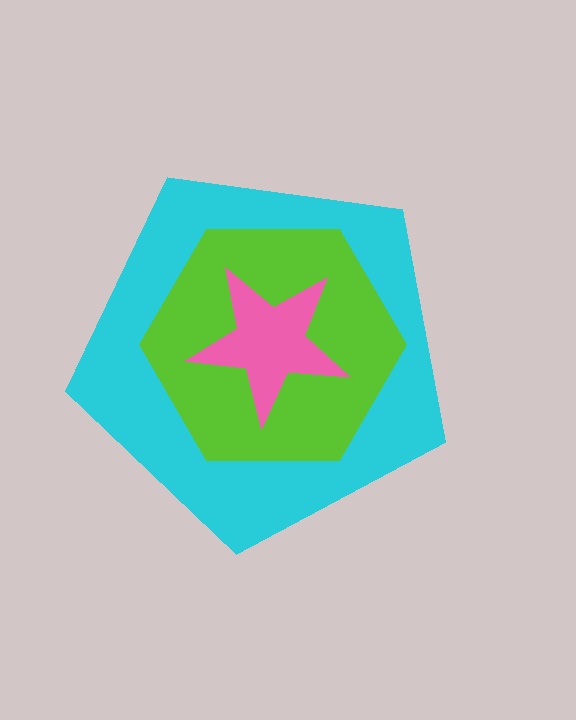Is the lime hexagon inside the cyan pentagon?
Yes.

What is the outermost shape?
The cyan pentagon.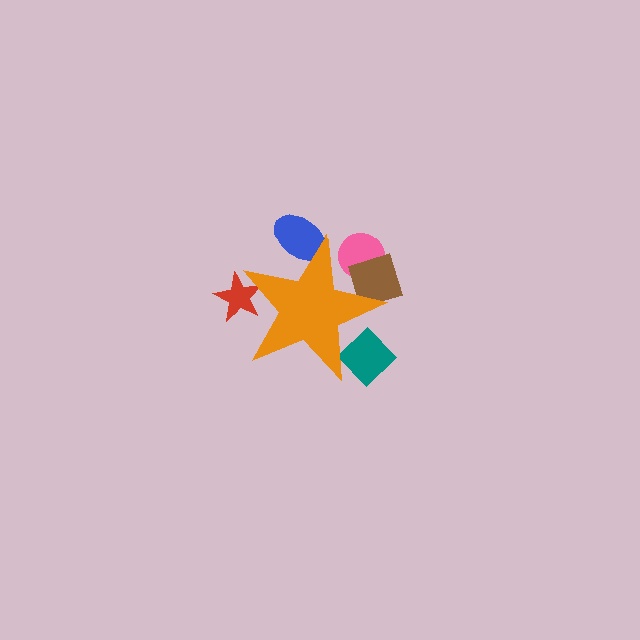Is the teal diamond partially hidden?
Yes, the teal diamond is partially hidden behind the orange star.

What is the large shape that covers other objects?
An orange star.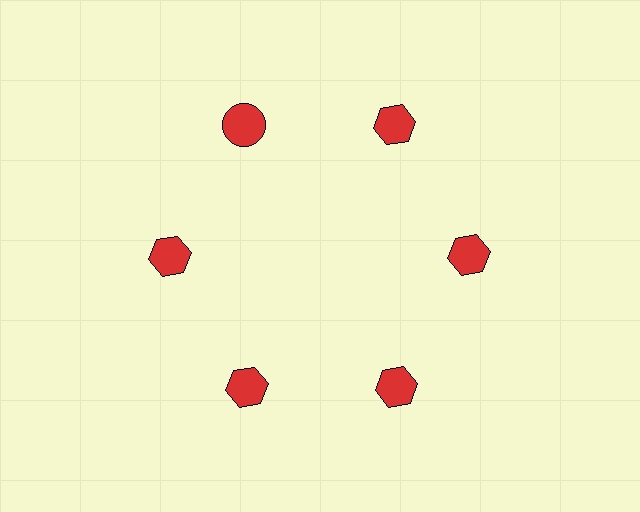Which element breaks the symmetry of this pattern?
The red circle at roughly the 11 o'clock position breaks the symmetry. All other shapes are red hexagons.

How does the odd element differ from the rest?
It has a different shape: circle instead of hexagon.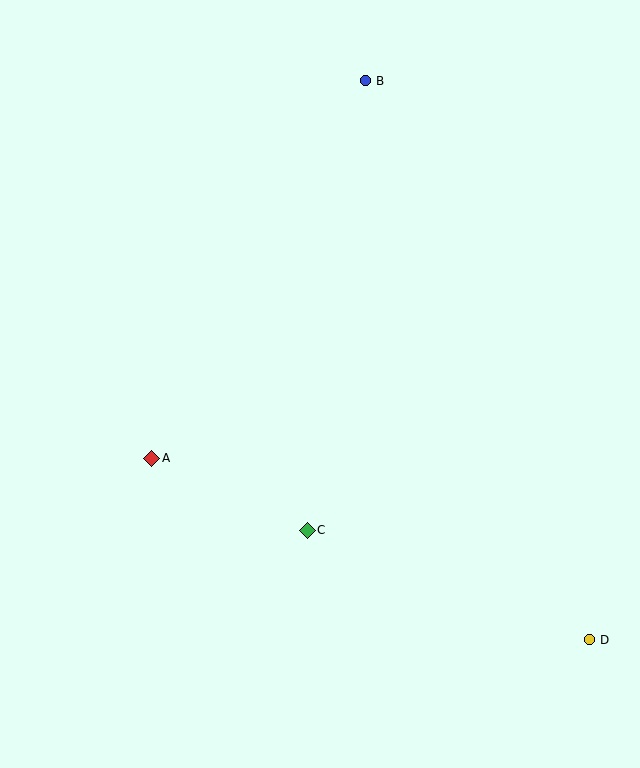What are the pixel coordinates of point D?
Point D is at (590, 640).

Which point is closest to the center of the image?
Point C at (307, 530) is closest to the center.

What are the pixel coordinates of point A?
Point A is at (152, 458).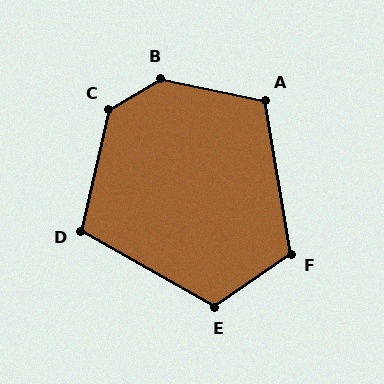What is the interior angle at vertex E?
Approximately 116 degrees (obtuse).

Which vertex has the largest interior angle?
B, at approximately 138 degrees.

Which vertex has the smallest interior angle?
D, at approximately 107 degrees.